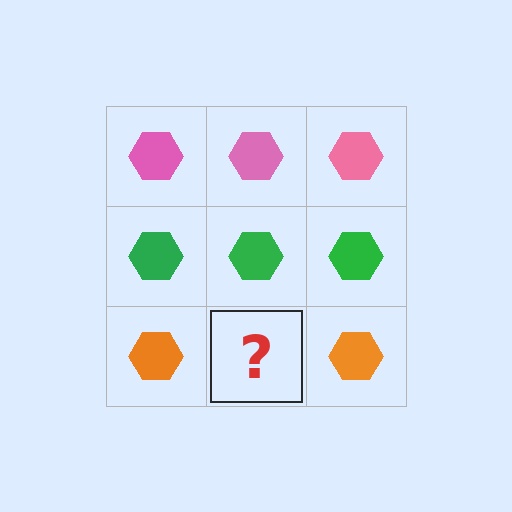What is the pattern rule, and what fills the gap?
The rule is that each row has a consistent color. The gap should be filled with an orange hexagon.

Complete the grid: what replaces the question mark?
The question mark should be replaced with an orange hexagon.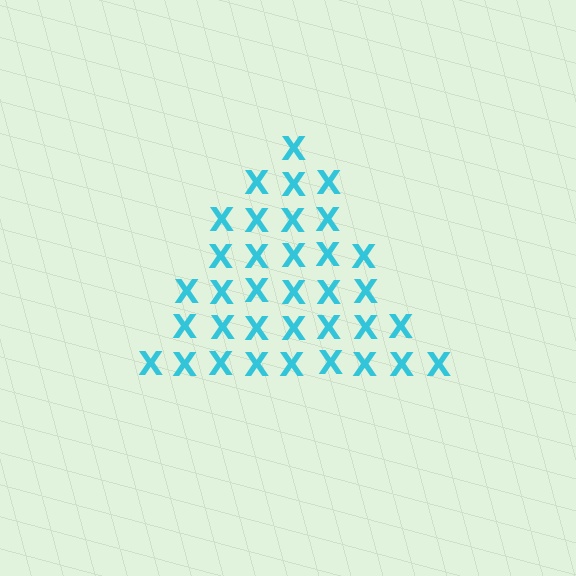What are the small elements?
The small elements are letter X's.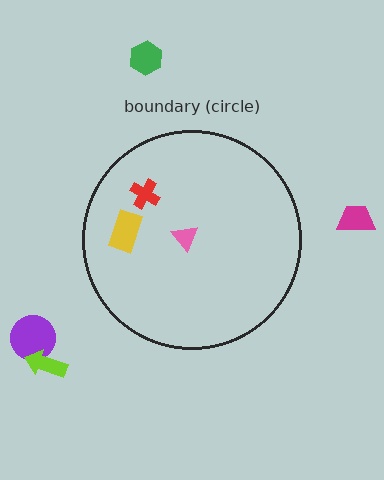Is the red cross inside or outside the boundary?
Inside.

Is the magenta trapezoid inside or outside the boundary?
Outside.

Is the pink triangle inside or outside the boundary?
Inside.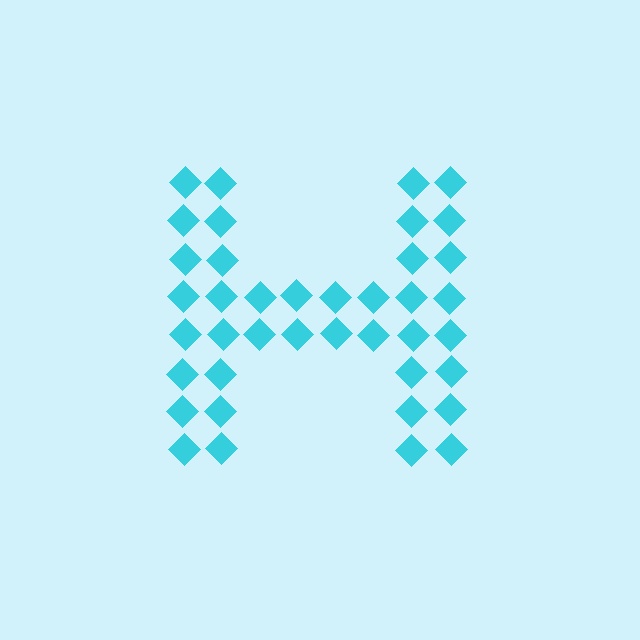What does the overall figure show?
The overall figure shows the letter H.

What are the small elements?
The small elements are diamonds.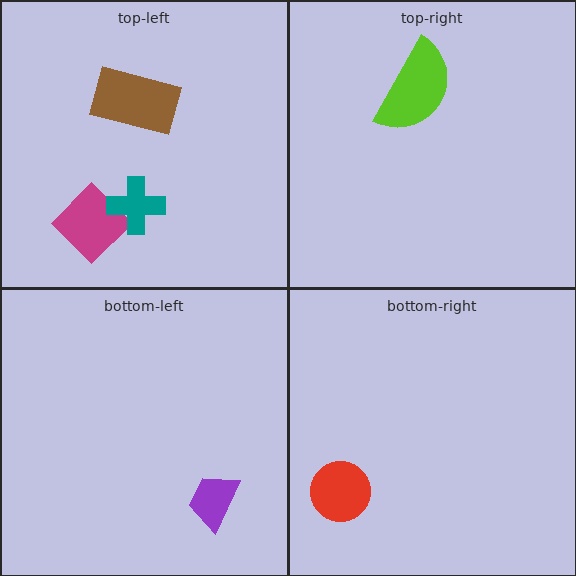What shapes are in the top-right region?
The lime semicircle.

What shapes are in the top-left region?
The brown rectangle, the magenta diamond, the teal cross.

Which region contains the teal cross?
The top-left region.